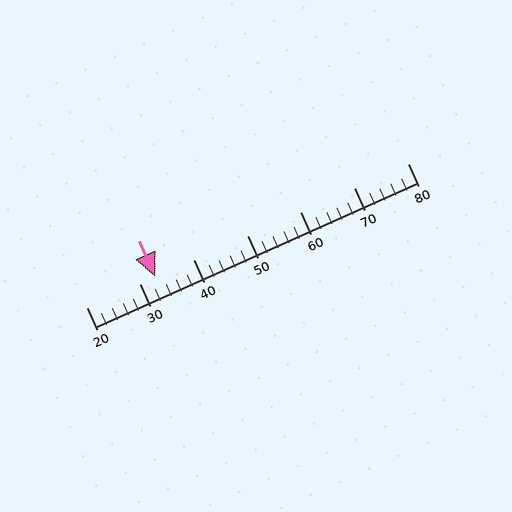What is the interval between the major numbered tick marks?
The major tick marks are spaced 10 units apart.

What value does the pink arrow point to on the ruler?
The pink arrow points to approximately 33.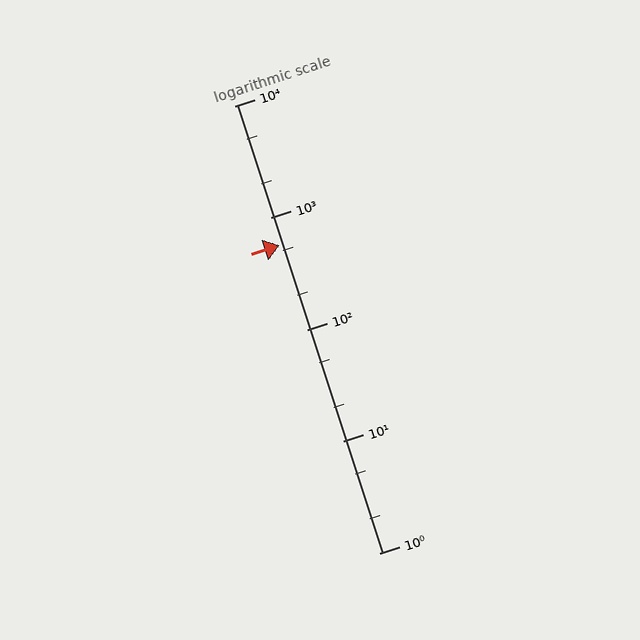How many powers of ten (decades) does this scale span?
The scale spans 4 decades, from 1 to 10000.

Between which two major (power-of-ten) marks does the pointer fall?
The pointer is between 100 and 1000.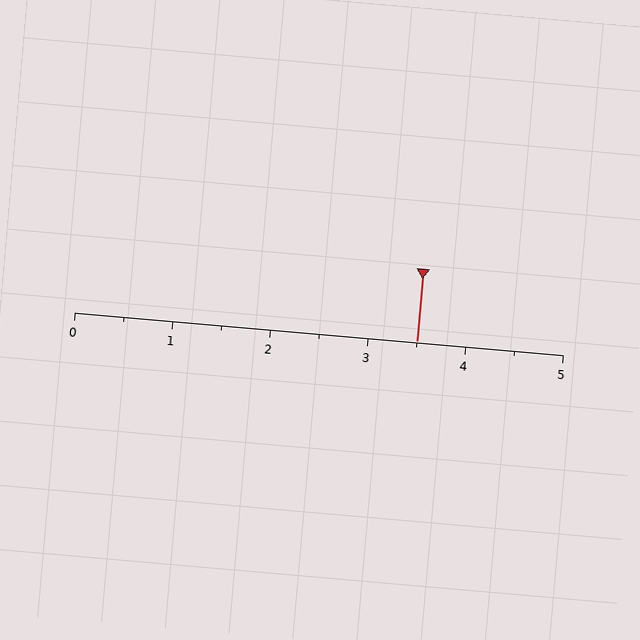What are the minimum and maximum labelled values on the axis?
The axis runs from 0 to 5.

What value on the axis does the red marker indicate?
The marker indicates approximately 3.5.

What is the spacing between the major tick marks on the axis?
The major ticks are spaced 1 apart.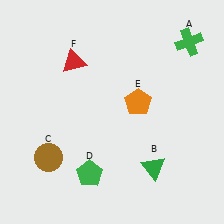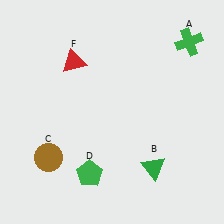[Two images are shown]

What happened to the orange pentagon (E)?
The orange pentagon (E) was removed in Image 2. It was in the top-right area of Image 1.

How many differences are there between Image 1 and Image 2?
There is 1 difference between the two images.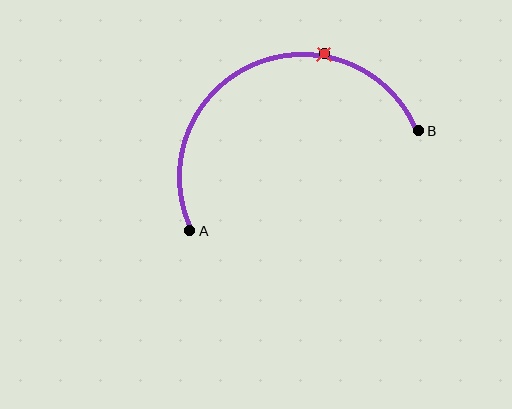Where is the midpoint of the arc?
The arc midpoint is the point on the curve farthest from the straight line joining A and B. It sits above that line.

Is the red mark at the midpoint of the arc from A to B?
No. The red mark lies on the arc but is closer to endpoint B. The arc midpoint would be at the point on the curve equidistant along the arc from both A and B.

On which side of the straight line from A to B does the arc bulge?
The arc bulges above the straight line connecting A and B.